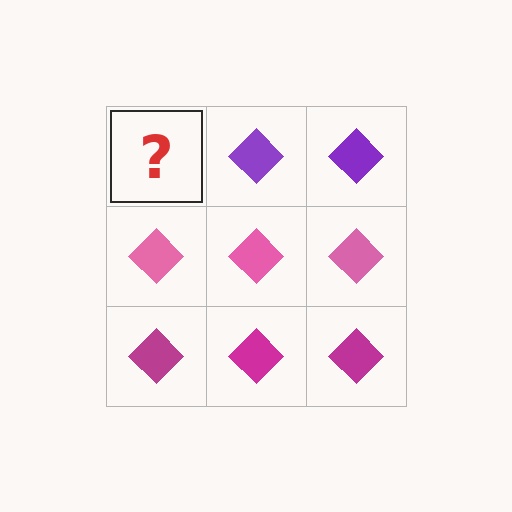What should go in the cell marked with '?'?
The missing cell should contain a purple diamond.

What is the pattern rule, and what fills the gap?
The rule is that each row has a consistent color. The gap should be filled with a purple diamond.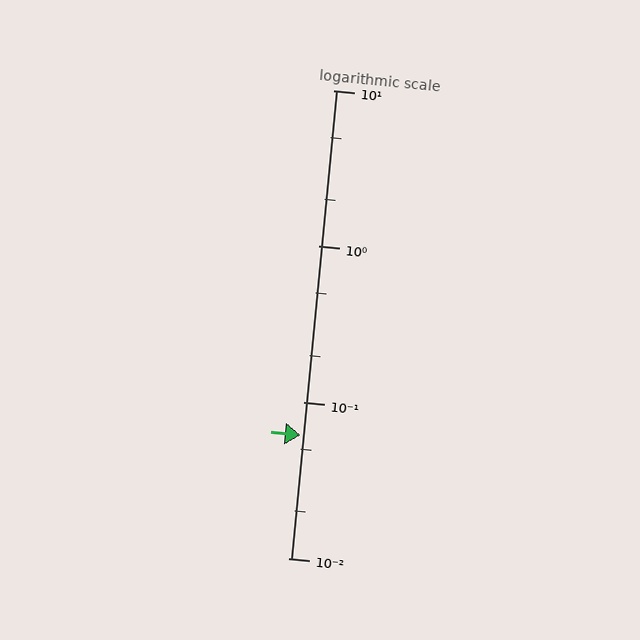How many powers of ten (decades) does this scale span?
The scale spans 3 decades, from 0.01 to 10.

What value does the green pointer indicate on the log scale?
The pointer indicates approximately 0.061.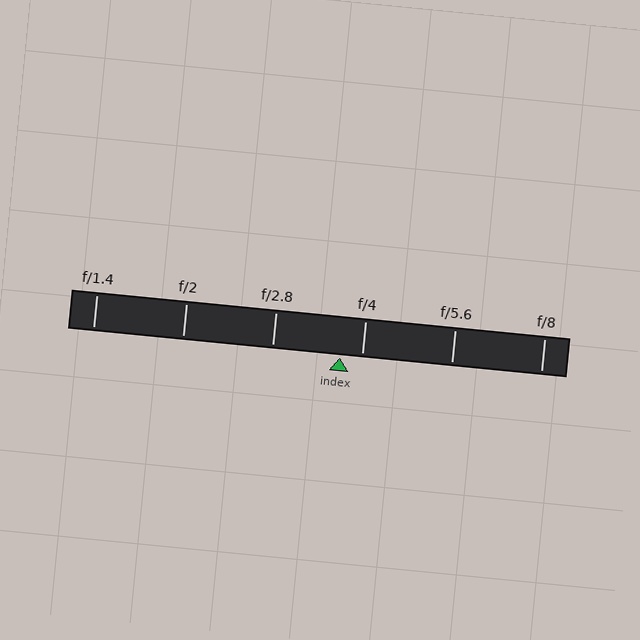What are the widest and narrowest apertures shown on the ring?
The widest aperture shown is f/1.4 and the narrowest is f/8.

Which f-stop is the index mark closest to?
The index mark is closest to f/4.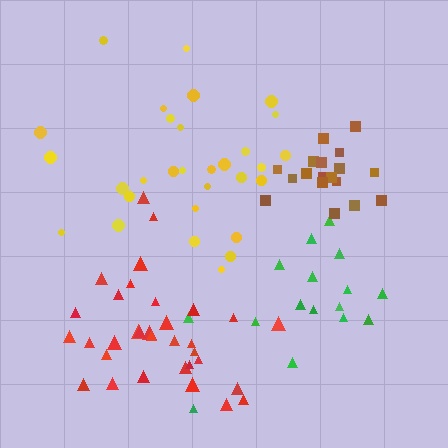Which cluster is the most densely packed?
Brown.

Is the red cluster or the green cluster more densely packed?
Red.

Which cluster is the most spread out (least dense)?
Green.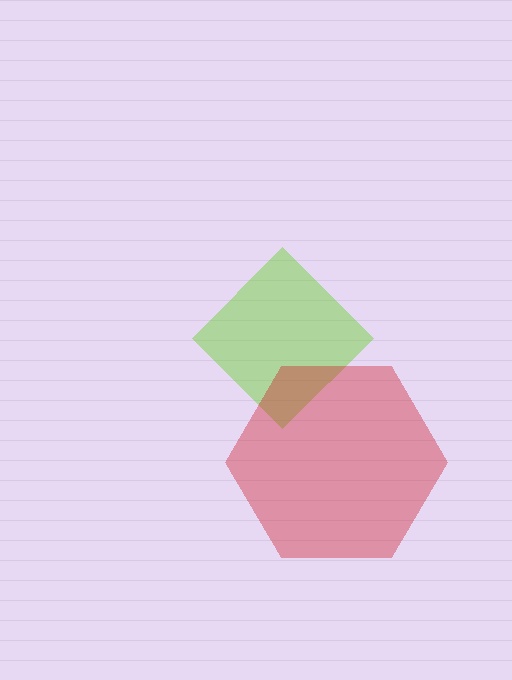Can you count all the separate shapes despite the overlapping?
Yes, there are 2 separate shapes.